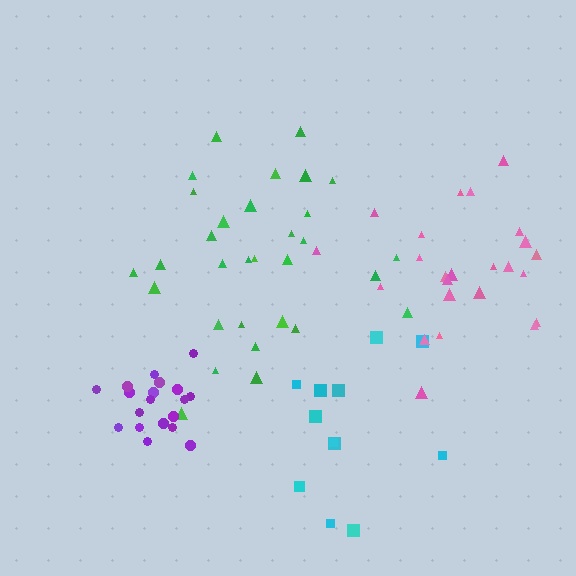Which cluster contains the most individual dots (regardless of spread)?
Green (31).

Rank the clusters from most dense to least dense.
purple, pink, green, cyan.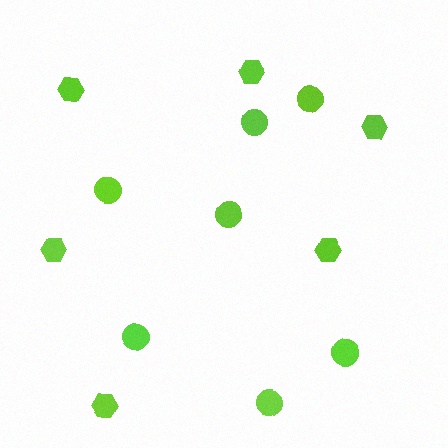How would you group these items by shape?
There are 2 groups: one group of circles (7) and one group of hexagons (6).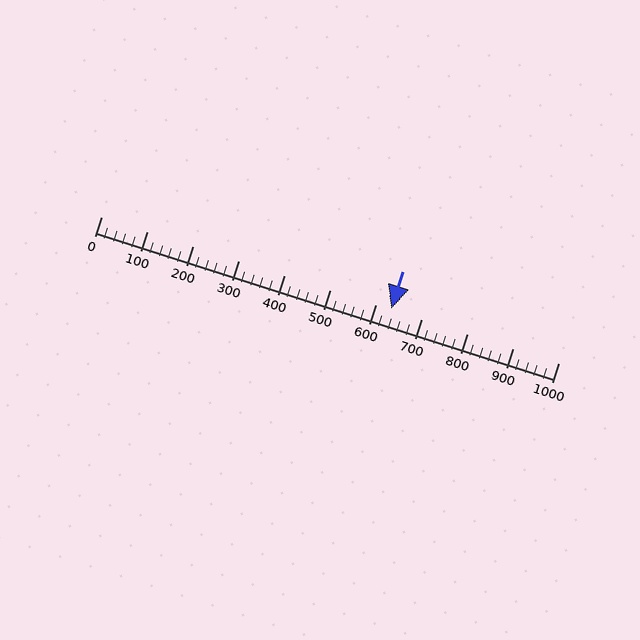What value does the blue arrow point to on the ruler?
The blue arrow points to approximately 634.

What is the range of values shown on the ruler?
The ruler shows values from 0 to 1000.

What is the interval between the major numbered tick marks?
The major tick marks are spaced 100 units apart.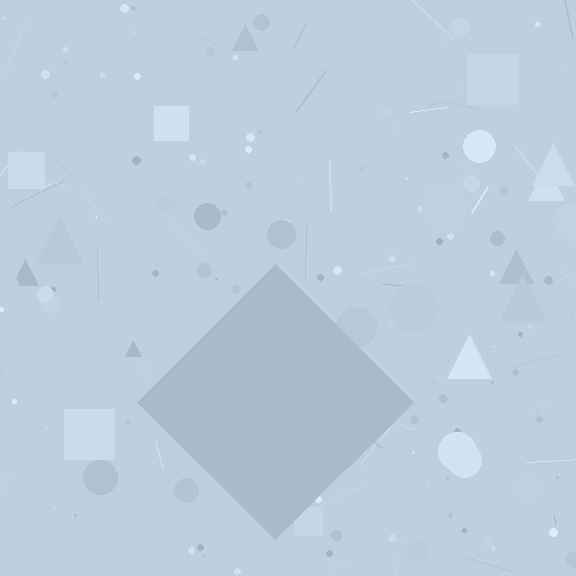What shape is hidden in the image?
A diamond is hidden in the image.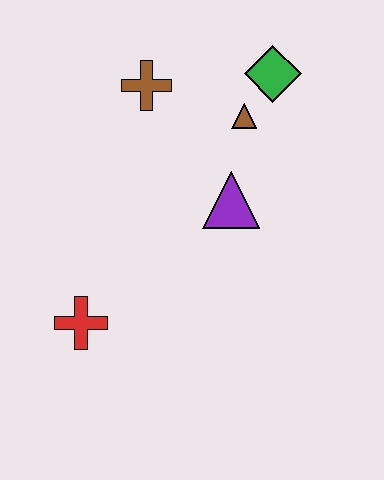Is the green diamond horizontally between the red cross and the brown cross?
No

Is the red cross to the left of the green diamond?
Yes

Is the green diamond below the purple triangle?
No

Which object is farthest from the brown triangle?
The red cross is farthest from the brown triangle.